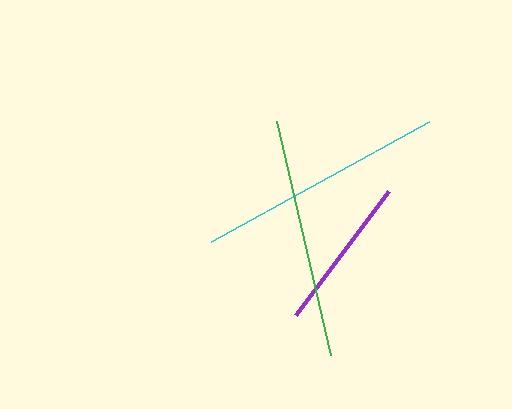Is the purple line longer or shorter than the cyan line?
The cyan line is longer than the purple line.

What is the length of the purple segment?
The purple segment is approximately 155 pixels long.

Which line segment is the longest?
The cyan line is the longest at approximately 249 pixels.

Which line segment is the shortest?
The purple line is the shortest at approximately 155 pixels.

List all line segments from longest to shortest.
From longest to shortest: cyan, green, purple.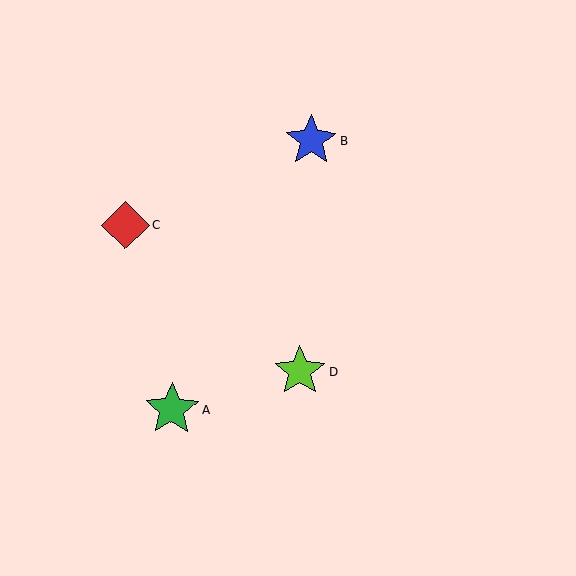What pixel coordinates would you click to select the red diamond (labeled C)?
Click at (125, 225) to select the red diamond C.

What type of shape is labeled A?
Shape A is a green star.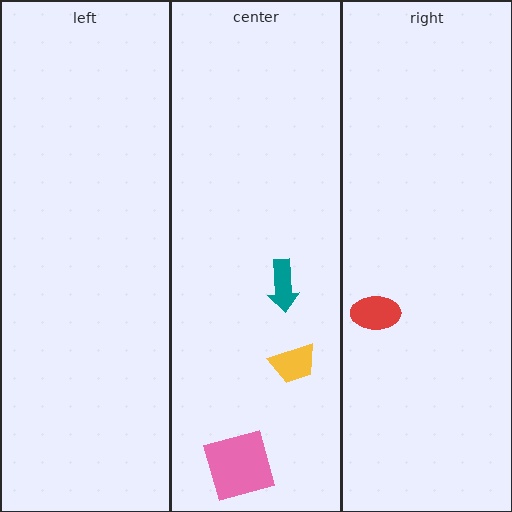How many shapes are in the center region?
3.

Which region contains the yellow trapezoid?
The center region.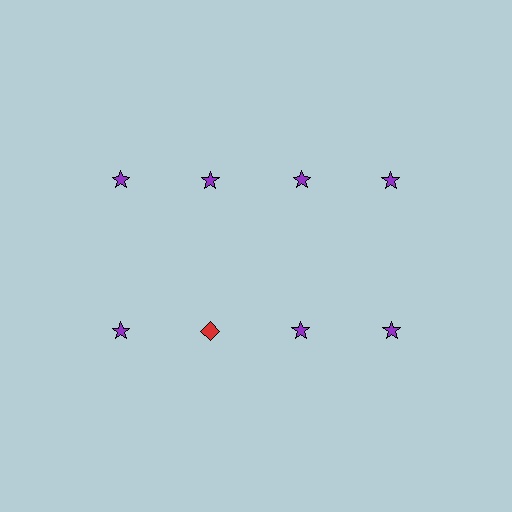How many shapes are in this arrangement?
There are 8 shapes arranged in a grid pattern.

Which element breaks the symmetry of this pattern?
The red diamond in the second row, second from left column breaks the symmetry. All other shapes are purple stars.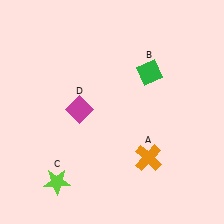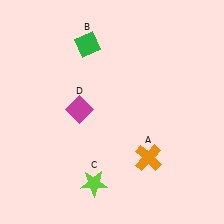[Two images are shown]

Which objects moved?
The objects that moved are: the green diamond (B), the lime star (C).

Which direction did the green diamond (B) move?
The green diamond (B) moved left.